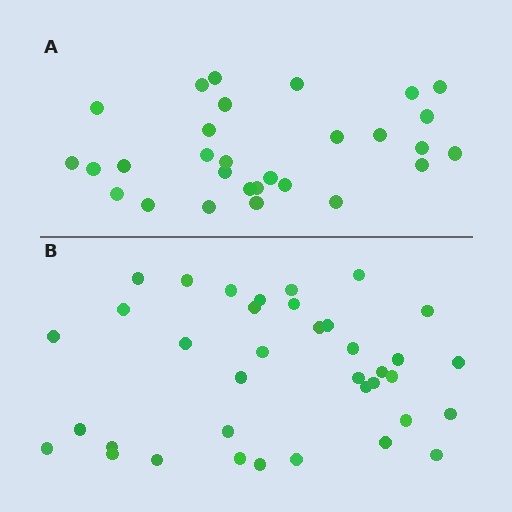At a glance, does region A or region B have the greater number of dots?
Region B (the bottom region) has more dots.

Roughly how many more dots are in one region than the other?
Region B has roughly 8 or so more dots than region A.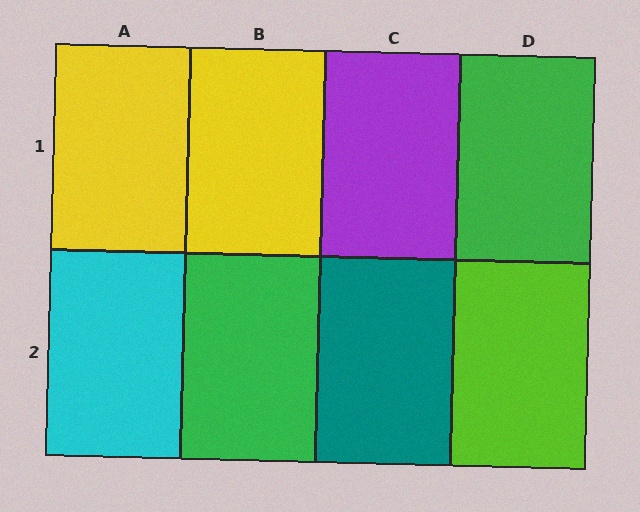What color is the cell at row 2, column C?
Teal.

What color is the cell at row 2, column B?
Green.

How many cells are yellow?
2 cells are yellow.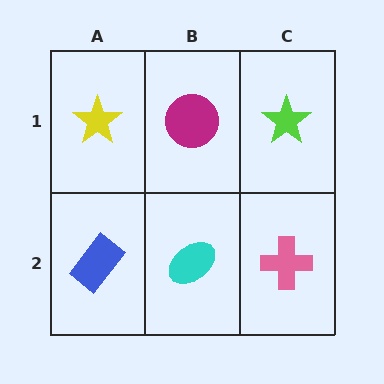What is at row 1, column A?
A yellow star.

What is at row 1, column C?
A lime star.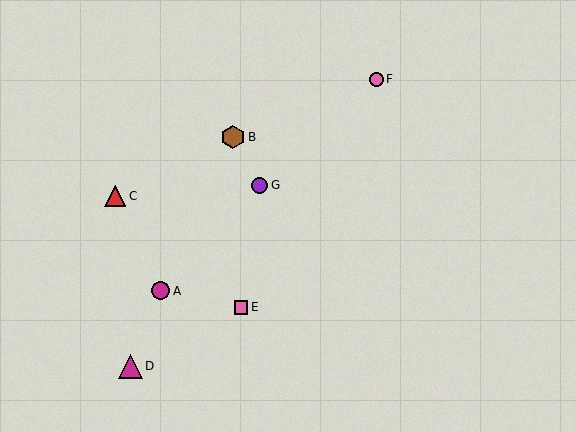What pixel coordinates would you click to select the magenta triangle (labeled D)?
Click at (130, 366) to select the magenta triangle D.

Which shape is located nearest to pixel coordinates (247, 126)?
The brown hexagon (labeled B) at (233, 137) is nearest to that location.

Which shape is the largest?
The magenta triangle (labeled D) is the largest.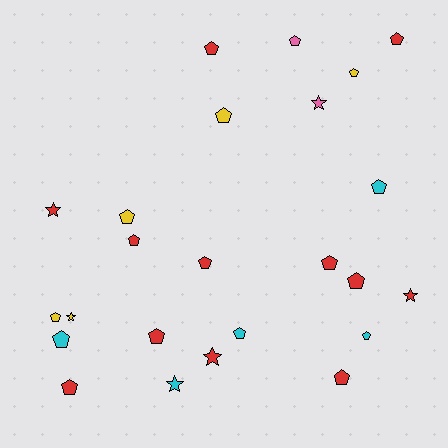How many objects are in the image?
There are 24 objects.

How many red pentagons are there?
There are 9 red pentagons.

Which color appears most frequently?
Red, with 12 objects.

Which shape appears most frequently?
Pentagon, with 18 objects.